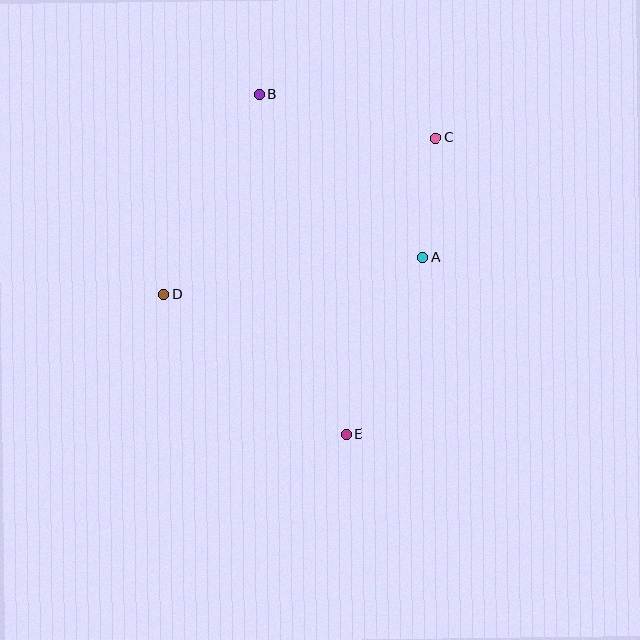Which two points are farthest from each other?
Points B and E are farthest from each other.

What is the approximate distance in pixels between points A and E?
The distance between A and E is approximately 193 pixels.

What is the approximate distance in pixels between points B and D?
The distance between B and D is approximately 222 pixels.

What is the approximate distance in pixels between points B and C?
The distance between B and C is approximately 182 pixels.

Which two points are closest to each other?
Points A and C are closest to each other.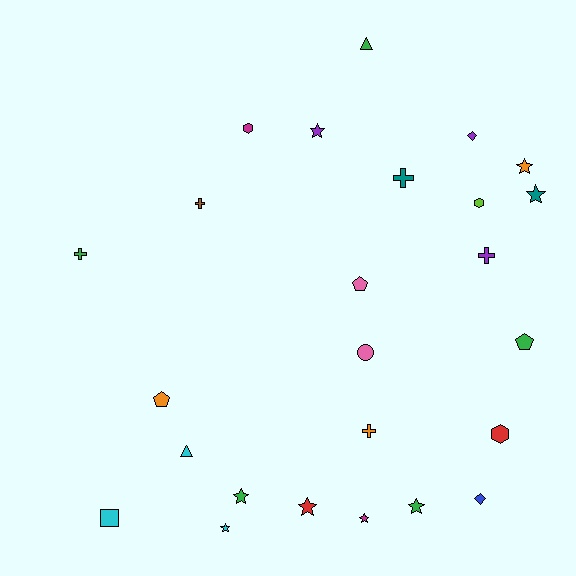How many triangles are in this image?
There are 2 triangles.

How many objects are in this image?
There are 25 objects.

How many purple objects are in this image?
There are 3 purple objects.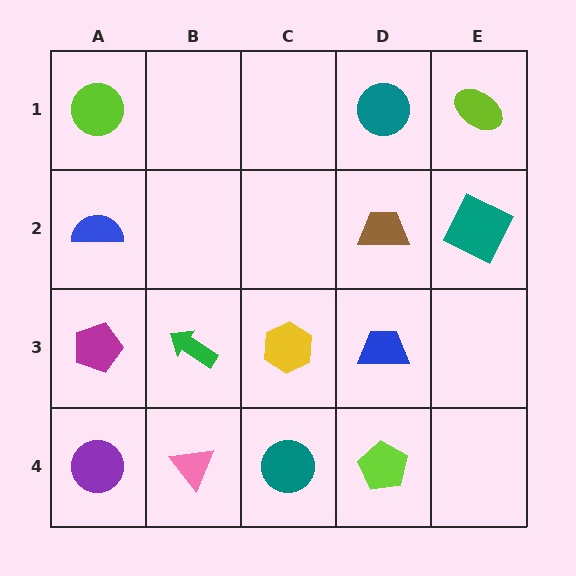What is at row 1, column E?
A lime ellipse.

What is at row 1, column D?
A teal circle.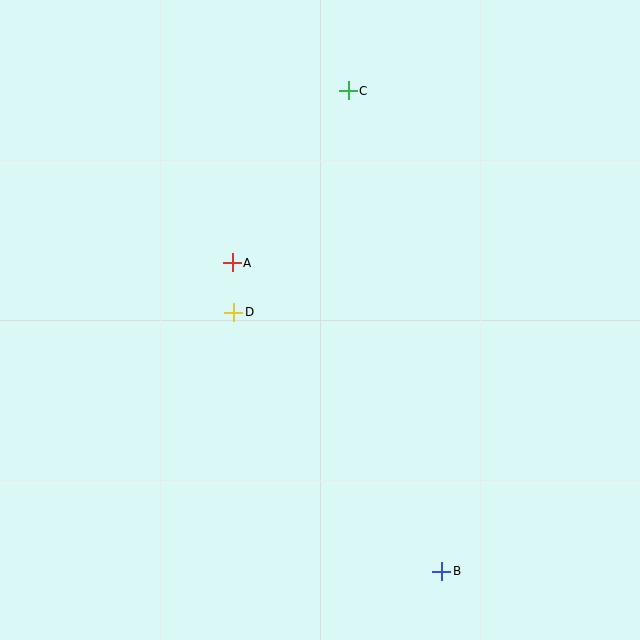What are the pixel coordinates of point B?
Point B is at (442, 571).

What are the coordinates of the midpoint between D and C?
The midpoint between D and C is at (291, 202).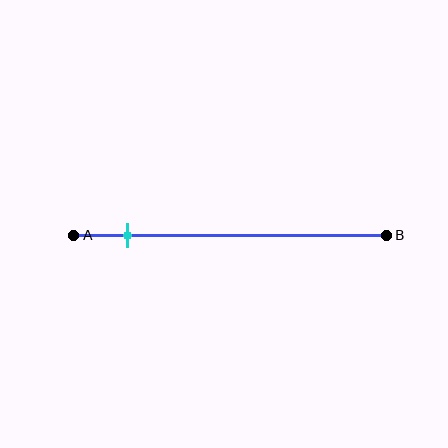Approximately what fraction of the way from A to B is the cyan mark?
The cyan mark is approximately 15% of the way from A to B.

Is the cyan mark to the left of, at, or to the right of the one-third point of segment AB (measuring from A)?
The cyan mark is to the left of the one-third point of segment AB.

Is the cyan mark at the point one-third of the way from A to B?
No, the mark is at about 15% from A, not at the 33% one-third point.